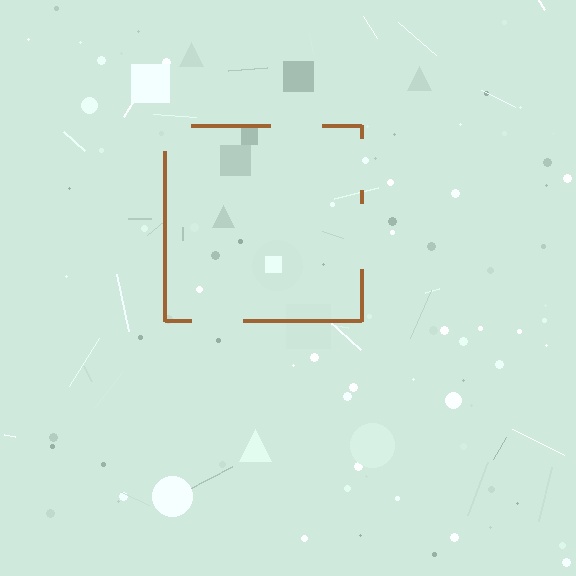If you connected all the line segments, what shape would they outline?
They would outline a square.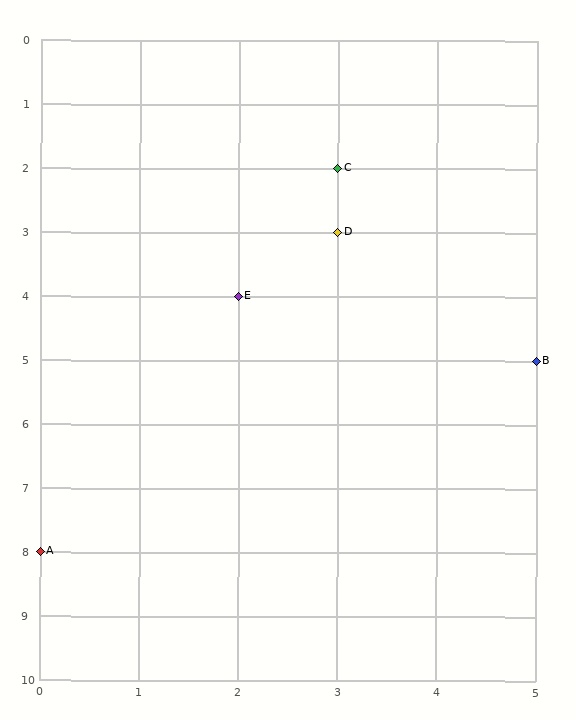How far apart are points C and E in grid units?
Points C and E are 1 column and 2 rows apart (about 2.2 grid units diagonally).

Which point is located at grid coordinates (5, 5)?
Point B is at (5, 5).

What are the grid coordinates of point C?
Point C is at grid coordinates (3, 2).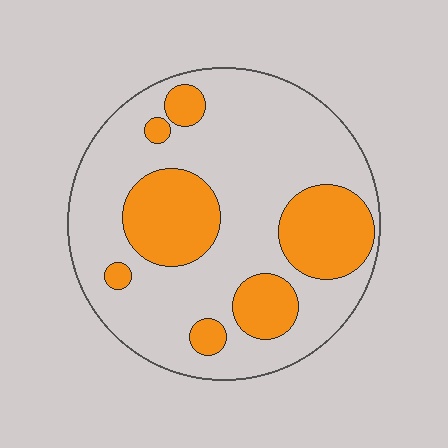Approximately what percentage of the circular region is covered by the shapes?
Approximately 30%.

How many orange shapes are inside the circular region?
7.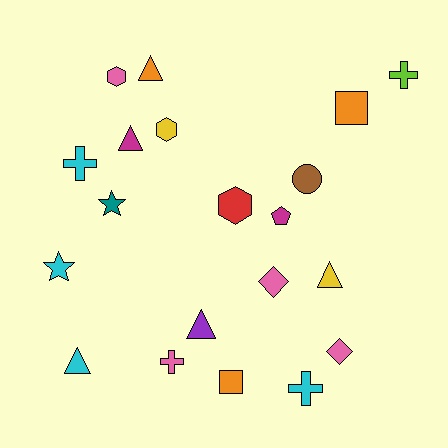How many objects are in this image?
There are 20 objects.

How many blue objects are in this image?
There are no blue objects.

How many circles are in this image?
There is 1 circle.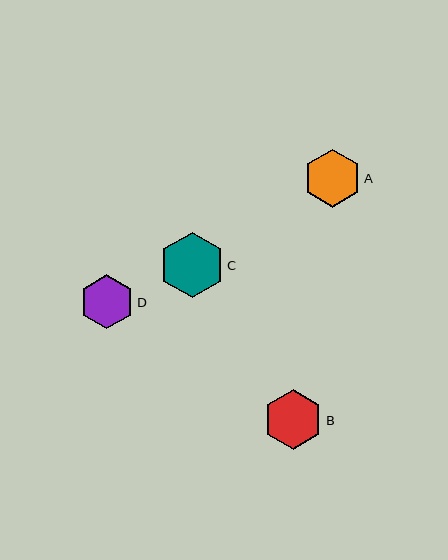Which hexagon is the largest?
Hexagon C is the largest with a size of approximately 65 pixels.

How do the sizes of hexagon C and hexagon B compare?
Hexagon C and hexagon B are approximately the same size.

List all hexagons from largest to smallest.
From largest to smallest: C, B, A, D.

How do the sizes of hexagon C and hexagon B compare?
Hexagon C and hexagon B are approximately the same size.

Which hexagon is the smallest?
Hexagon D is the smallest with a size of approximately 54 pixels.